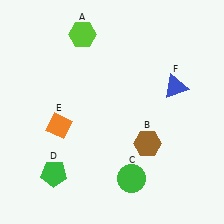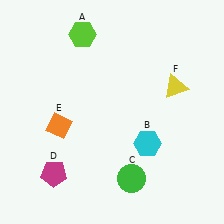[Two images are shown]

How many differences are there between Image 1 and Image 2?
There are 3 differences between the two images.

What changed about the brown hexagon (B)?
In Image 1, B is brown. In Image 2, it changed to cyan.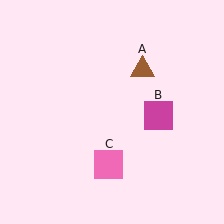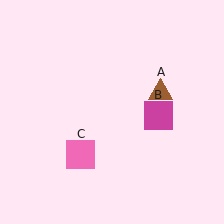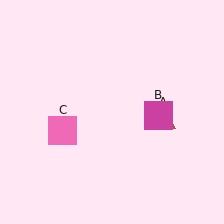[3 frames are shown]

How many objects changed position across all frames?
2 objects changed position: brown triangle (object A), pink square (object C).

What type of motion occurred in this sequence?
The brown triangle (object A), pink square (object C) rotated clockwise around the center of the scene.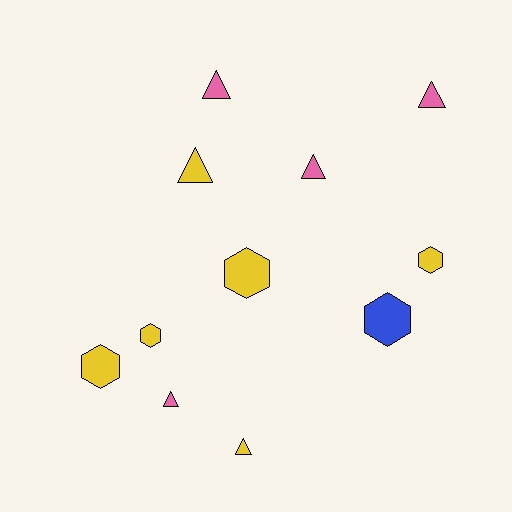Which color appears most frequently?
Yellow, with 6 objects.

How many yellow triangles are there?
There are 2 yellow triangles.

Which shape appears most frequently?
Triangle, with 6 objects.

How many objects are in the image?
There are 11 objects.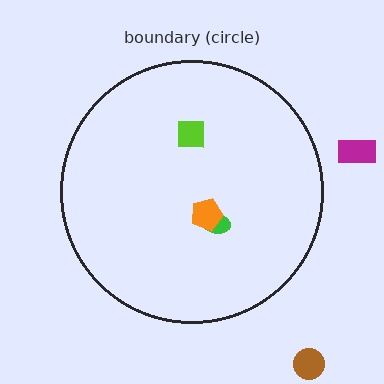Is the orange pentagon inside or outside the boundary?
Inside.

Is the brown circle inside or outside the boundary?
Outside.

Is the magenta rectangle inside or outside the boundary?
Outside.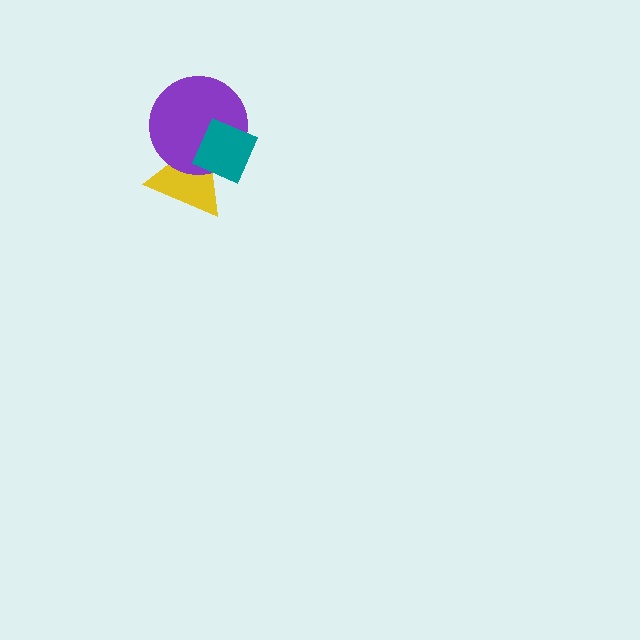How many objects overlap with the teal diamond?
2 objects overlap with the teal diamond.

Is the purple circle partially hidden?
Yes, it is partially covered by another shape.